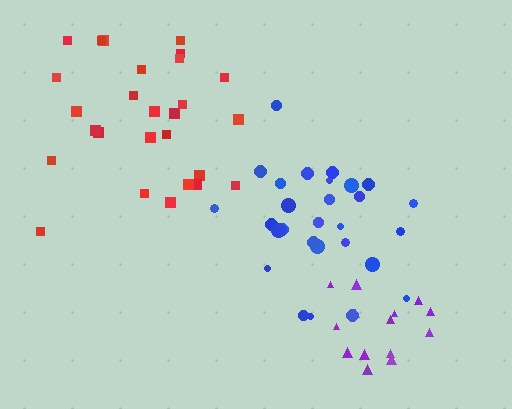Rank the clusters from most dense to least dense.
purple, blue, red.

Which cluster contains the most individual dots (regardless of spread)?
Blue (29).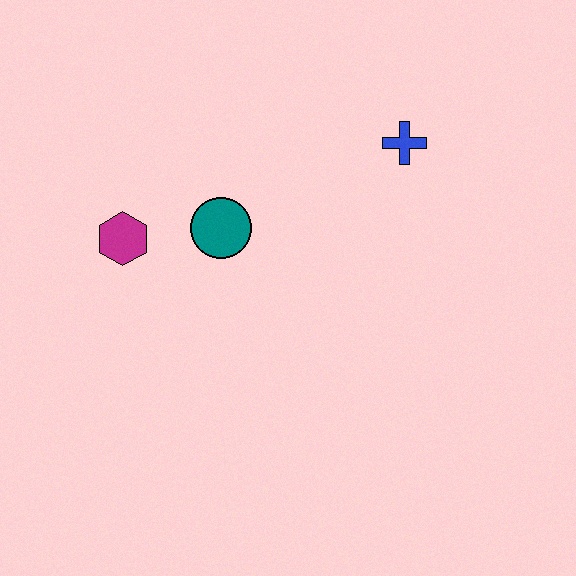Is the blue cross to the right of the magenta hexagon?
Yes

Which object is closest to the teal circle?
The magenta hexagon is closest to the teal circle.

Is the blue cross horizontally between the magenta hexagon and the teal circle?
No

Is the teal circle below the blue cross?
Yes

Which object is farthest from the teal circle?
The blue cross is farthest from the teal circle.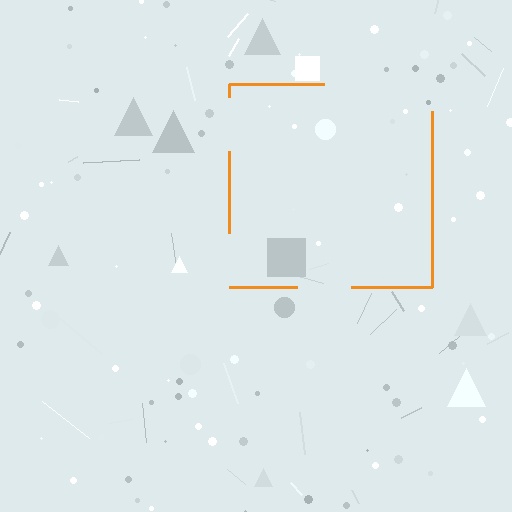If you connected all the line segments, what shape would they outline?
They would outline a square.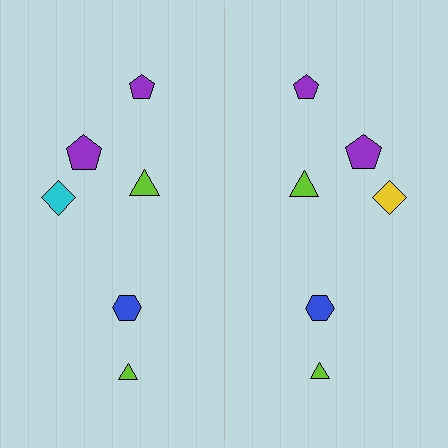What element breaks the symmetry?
The yellow diamond on the right side breaks the symmetry — its mirror counterpart is cyan.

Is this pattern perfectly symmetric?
No, the pattern is not perfectly symmetric. The yellow diamond on the right side breaks the symmetry — its mirror counterpart is cyan.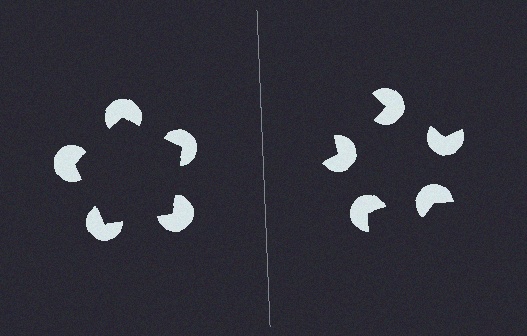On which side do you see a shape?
An illusory pentagon appears on the left side. On the right side the wedge cuts are rotated, so no coherent shape forms.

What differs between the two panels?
The pac-man discs are positioned identically on both sides; only the wedge orientations differ. On the left they align to a pentagon; on the right they are misaligned.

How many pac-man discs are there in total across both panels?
10 — 5 on each side.